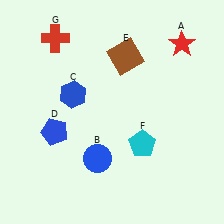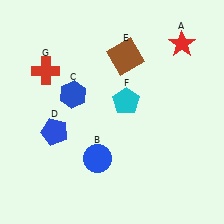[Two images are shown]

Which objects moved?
The objects that moved are: the cyan pentagon (F), the red cross (G).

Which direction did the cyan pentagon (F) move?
The cyan pentagon (F) moved up.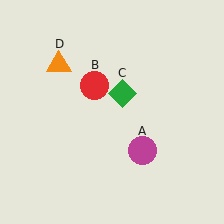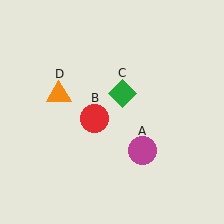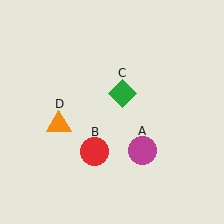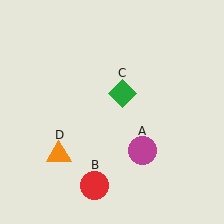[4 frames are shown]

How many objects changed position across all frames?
2 objects changed position: red circle (object B), orange triangle (object D).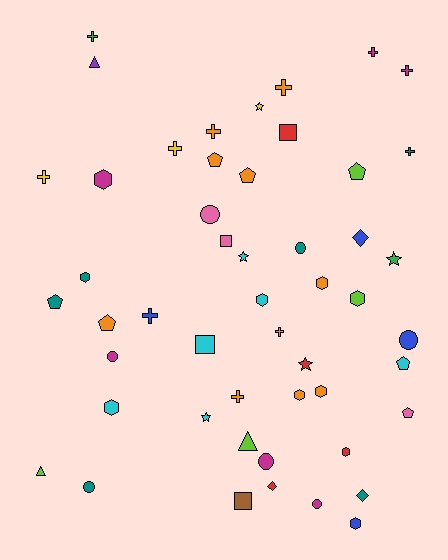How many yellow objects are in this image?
There are 3 yellow objects.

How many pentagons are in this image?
There are 7 pentagons.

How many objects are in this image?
There are 50 objects.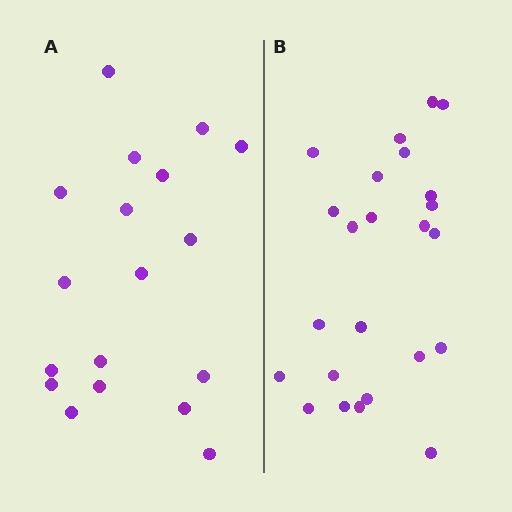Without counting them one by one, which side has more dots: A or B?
Region B (the right region) has more dots.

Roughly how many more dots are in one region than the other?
Region B has about 6 more dots than region A.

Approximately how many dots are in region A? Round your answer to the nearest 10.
About 20 dots. (The exact count is 18, which rounds to 20.)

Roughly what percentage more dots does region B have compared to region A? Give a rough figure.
About 35% more.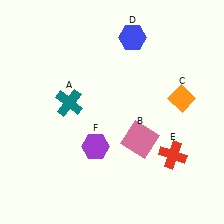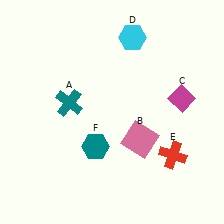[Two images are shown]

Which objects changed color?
C changed from orange to magenta. D changed from blue to cyan. F changed from purple to teal.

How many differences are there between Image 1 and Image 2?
There are 3 differences between the two images.